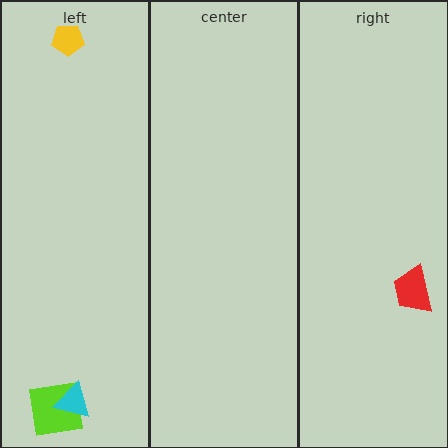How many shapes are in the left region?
3.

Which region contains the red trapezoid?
The right region.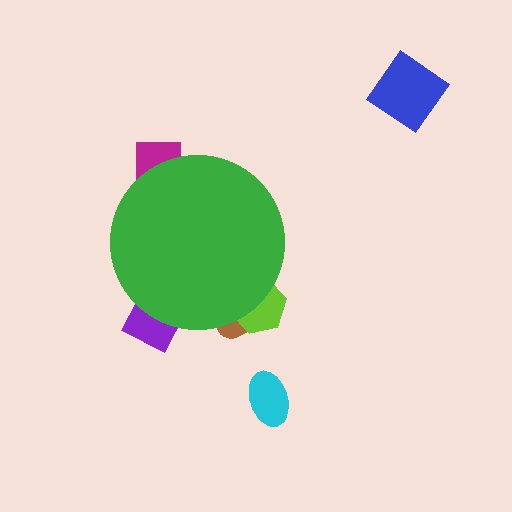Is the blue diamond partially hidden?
No, the blue diamond is fully visible.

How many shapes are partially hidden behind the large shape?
4 shapes are partially hidden.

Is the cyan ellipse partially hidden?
No, the cyan ellipse is fully visible.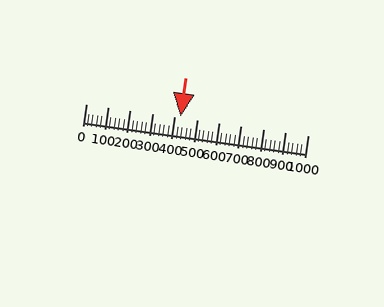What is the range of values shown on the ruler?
The ruler shows values from 0 to 1000.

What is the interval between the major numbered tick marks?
The major tick marks are spaced 100 units apart.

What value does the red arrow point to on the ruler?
The red arrow points to approximately 426.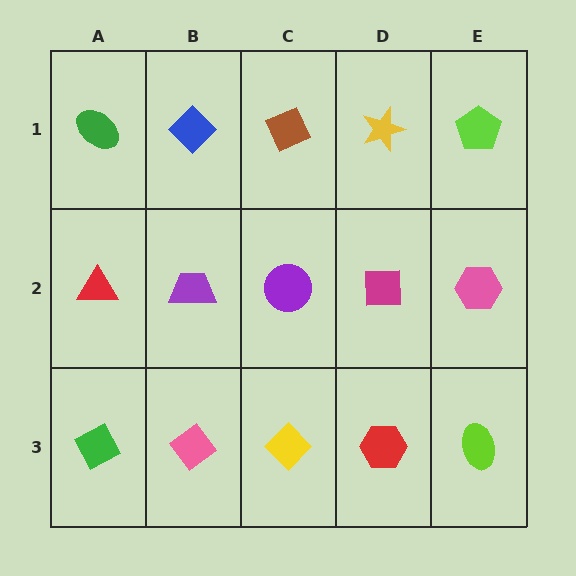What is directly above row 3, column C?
A purple circle.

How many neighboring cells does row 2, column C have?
4.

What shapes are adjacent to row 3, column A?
A red triangle (row 2, column A), a pink diamond (row 3, column B).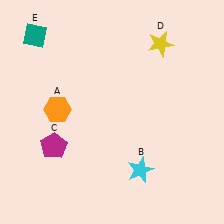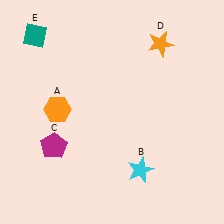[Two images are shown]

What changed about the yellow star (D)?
In Image 1, D is yellow. In Image 2, it changed to orange.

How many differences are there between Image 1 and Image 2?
There is 1 difference between the two images.